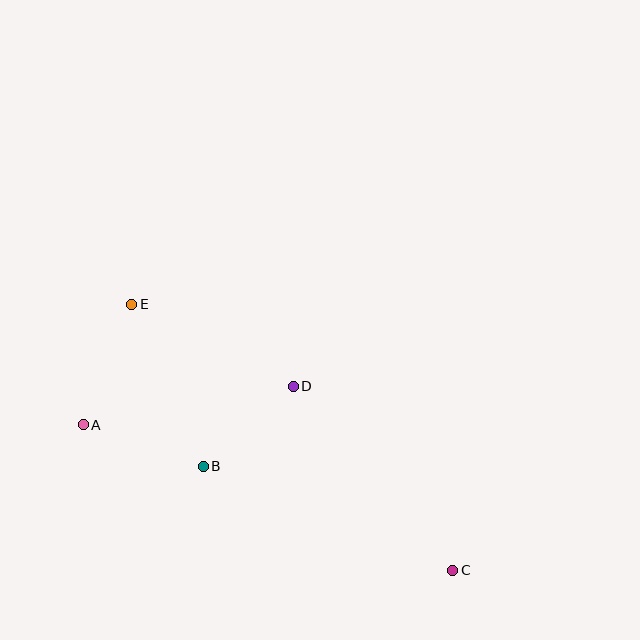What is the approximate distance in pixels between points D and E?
The distance between D and E is approximately 181 pixels.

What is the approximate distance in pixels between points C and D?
The distance between C and D is approximately 243 pixels.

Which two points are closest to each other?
Points B and D are closest to each other.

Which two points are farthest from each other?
Points C and E are farthest from each other.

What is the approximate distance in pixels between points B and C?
The distance between B and C is approximately 270 pixels.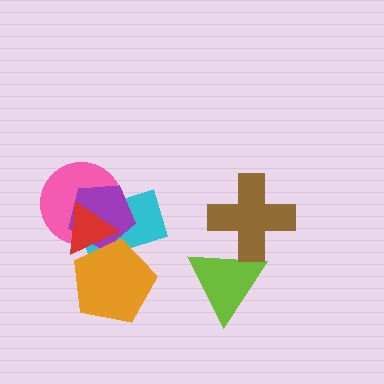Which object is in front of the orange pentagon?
The red triangle is in front of the orange pentagon.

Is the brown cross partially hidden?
No, no other shape covers it.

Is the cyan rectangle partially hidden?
Yes, it is partially covered by another shape.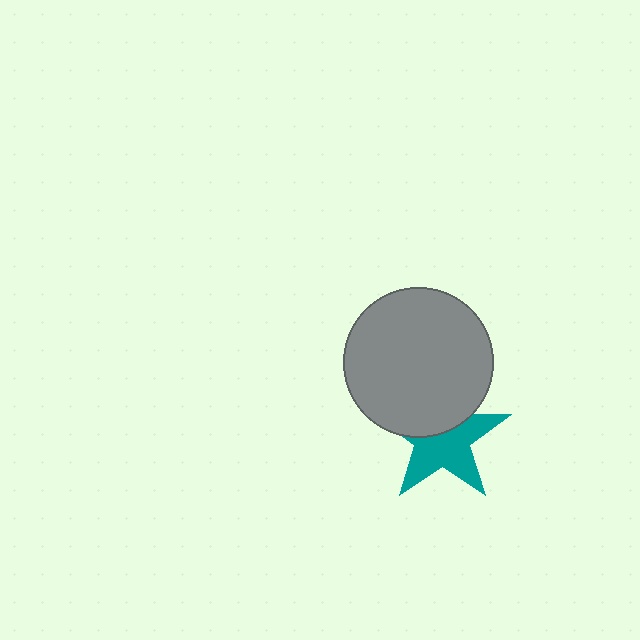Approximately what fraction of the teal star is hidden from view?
Roughly 41% of the teal star is hidden behind the gray circle.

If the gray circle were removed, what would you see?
You would see the complete teal star.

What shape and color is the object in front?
The object in front is a gray circle.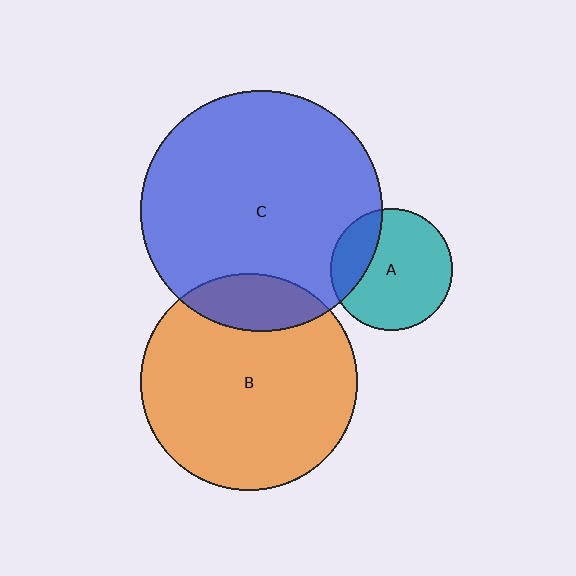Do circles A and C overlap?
Yes.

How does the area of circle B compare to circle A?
Approximately 3.2 times.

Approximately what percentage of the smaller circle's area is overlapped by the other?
Approximately 25%.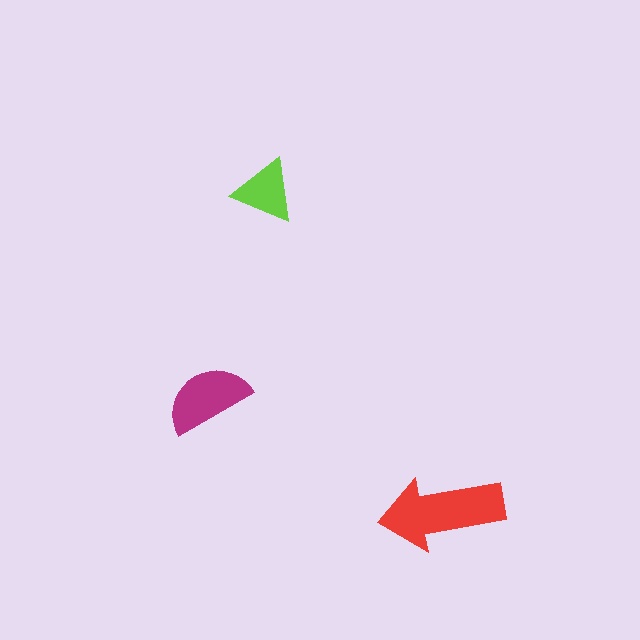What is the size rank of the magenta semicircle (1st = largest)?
2nd.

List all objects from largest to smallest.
The red arrow, the magenta semicircle, the lime triangle.